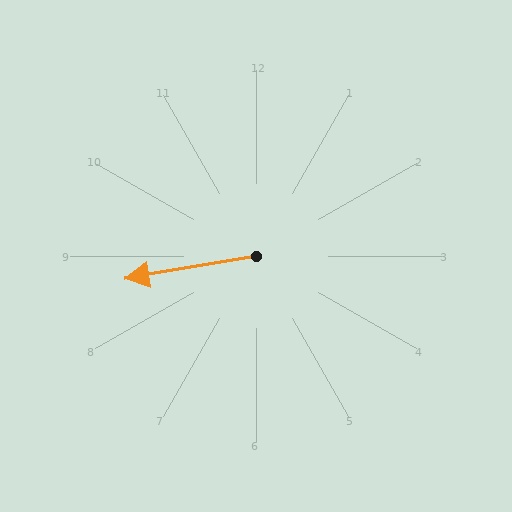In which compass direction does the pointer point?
West.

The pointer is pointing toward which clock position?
Roughly 9 o'clock.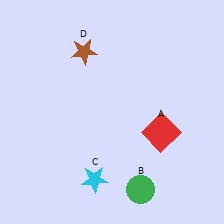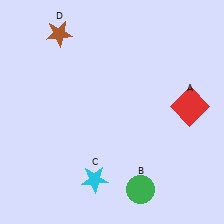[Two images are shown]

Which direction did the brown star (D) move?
The brown star (D) moved left.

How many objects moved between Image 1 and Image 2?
2 objects moved between the two images.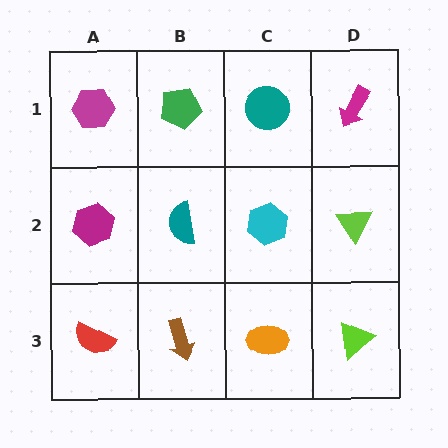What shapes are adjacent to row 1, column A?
A magenta hexagon (row 2, column A), a green pentagon (row 1, column B).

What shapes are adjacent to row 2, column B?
A green pentagon (row 1, column B), a brown arrow (row 3, column B), a magenta hexagon (row 2, column A), a cyan hexagon (row 2, column C).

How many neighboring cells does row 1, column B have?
3.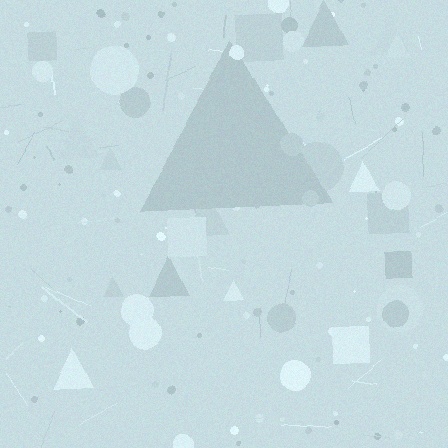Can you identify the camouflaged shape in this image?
The camouflaged shape is a triangle.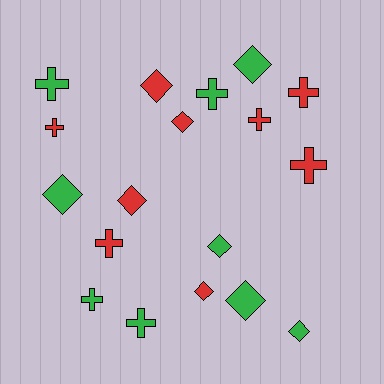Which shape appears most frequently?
Diamond, with 9 objects.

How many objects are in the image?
There are 18 objects.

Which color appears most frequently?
Red, with 9 objects.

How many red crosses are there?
There are 5 red crosses.